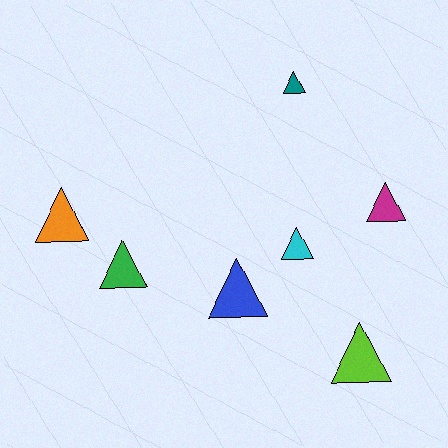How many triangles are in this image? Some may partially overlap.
There are 7 triangles.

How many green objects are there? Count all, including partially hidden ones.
There is 1 green object.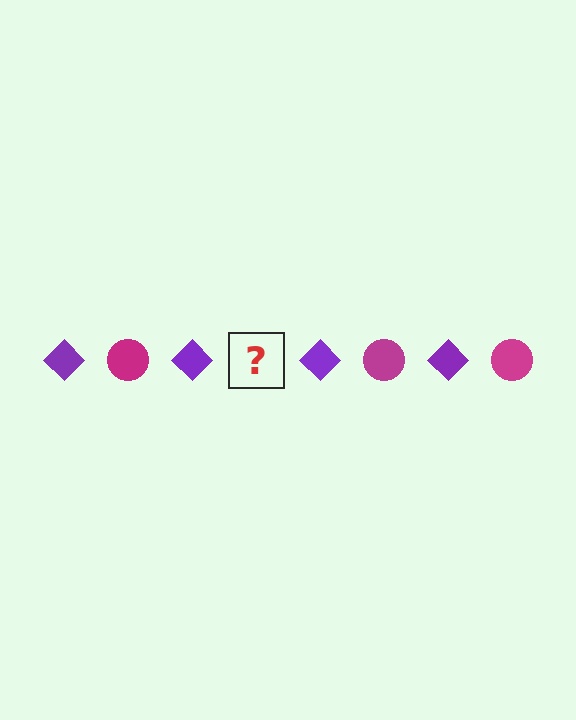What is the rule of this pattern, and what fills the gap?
The rule is that the pattern alternates between purple diamond and magenta circle. The gap should be filled with a magenta circle.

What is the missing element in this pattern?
The missing element is a magenta circle.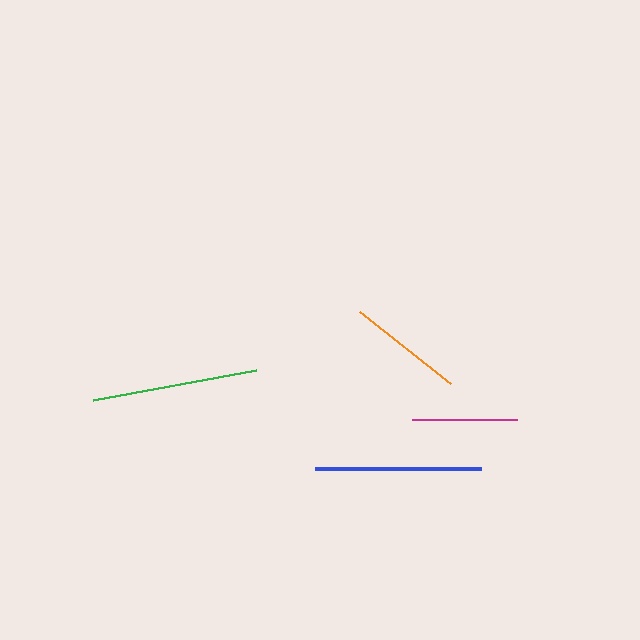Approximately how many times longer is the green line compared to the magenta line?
The green line is approximately 1.6 times the length of the magenta line.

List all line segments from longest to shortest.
From longest to shortest: blue, green, orange, magenta.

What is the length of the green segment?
The green segment is approximately 166 pixels long.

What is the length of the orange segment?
The orange segment is approximately 116 pixels long.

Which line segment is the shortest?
The magenta line is the shortest at approximately 106 pixels.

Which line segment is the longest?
The blue line is the longest at approximately 166 pixels.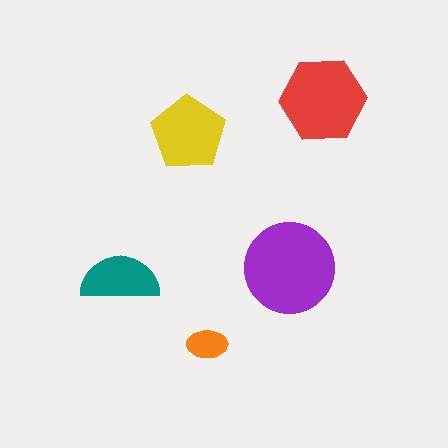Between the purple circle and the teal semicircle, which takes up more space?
The purple circle.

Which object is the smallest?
The orange ellipse.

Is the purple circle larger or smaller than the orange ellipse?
Larger.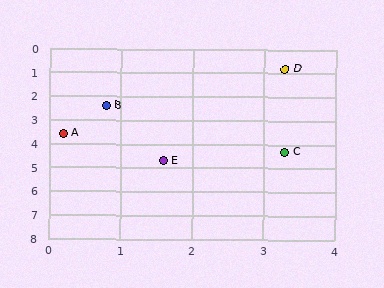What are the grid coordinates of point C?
Point C is at approximately (3.3, 4.3).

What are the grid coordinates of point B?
Point B is at approximately (0.8, 2.4).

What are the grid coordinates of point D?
Point D is at approximately (3.3, 0.8).